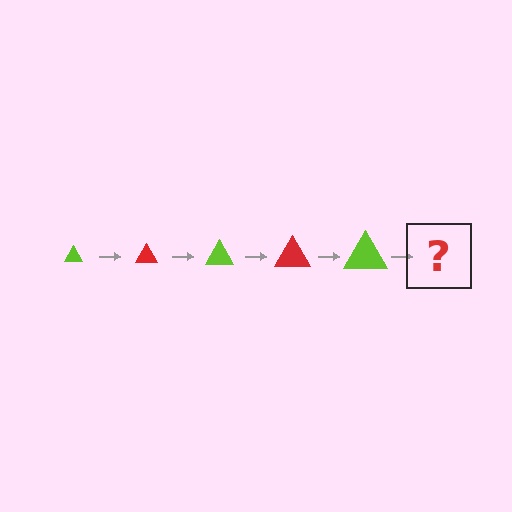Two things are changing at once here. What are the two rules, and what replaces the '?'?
The two rules are that the triangle grows larger each step and the color cycles through lime and red. The '?' should be a red triangle, larger than the previous one.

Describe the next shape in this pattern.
It should be a red triangle, larger than the previous one.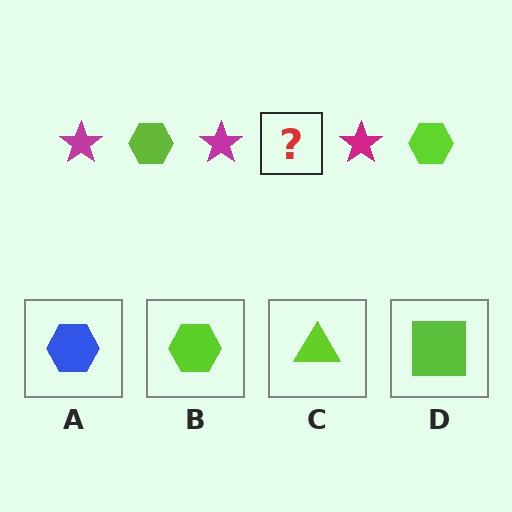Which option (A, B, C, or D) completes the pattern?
B.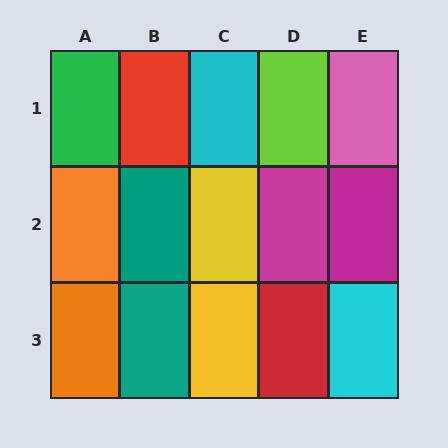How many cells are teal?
2 cells are teal.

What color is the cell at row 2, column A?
Orange.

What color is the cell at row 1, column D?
Lime.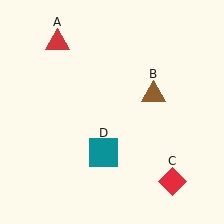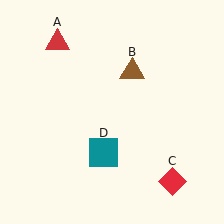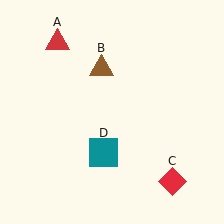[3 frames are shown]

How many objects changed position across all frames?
1 object changed position: brown triangle (object B).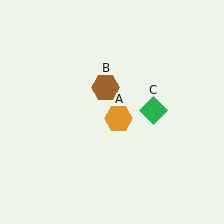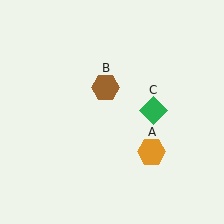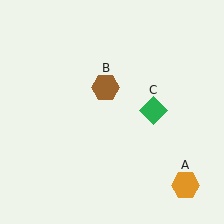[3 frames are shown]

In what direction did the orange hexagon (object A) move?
The orange hexagon (object A) moved down and to the right.